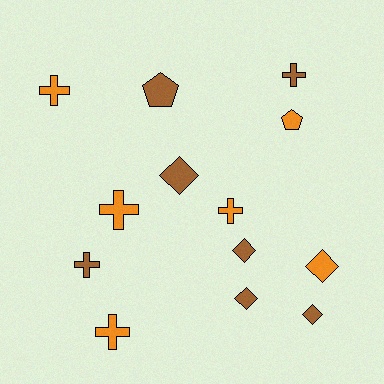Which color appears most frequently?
Brown, with 7 objects.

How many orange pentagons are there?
There is 1 orange pentagon.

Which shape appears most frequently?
Cross, with 6 objects.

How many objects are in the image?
There are 13 objects.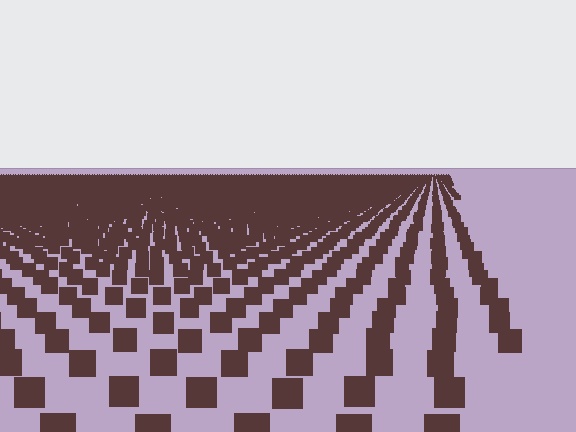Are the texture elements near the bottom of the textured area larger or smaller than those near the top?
Larger. Near the bottom, elements are closer to the viewer and appear at a bigger on-screen size.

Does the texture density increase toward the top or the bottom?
Density increases toward the top.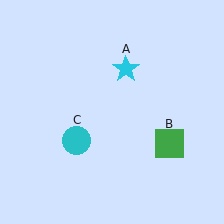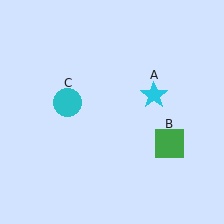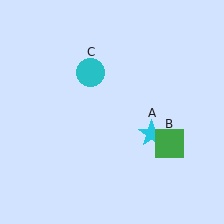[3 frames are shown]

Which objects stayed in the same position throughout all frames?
Green square (object B) remained stationary.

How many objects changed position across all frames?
2 objects changed position: cyan star (object A), cyan circle (object C).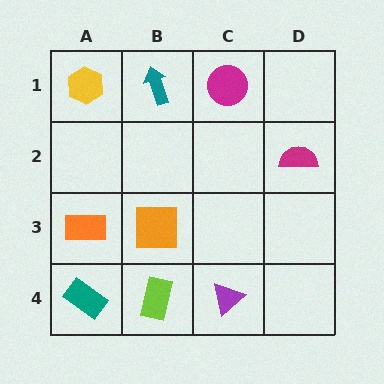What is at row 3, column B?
An orange square.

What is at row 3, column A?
An orange rectangle.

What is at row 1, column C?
A magenta circle.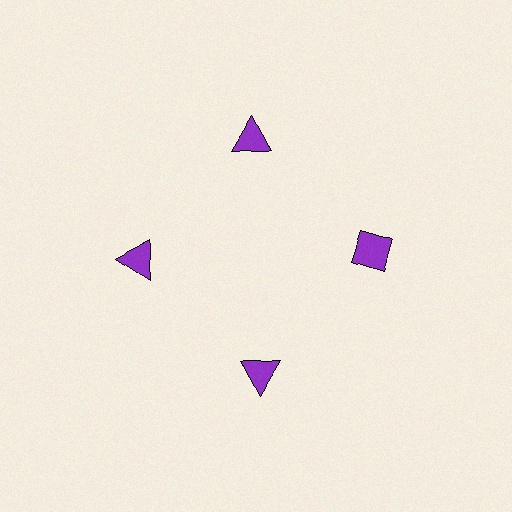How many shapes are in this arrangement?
There are 4 shapes arranged in a ring pattern.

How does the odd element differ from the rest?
It has a different shape: diamond instead of triangle.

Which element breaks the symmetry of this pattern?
The purple diamond at roughly the 3 o'clock position breaks the symmetry. All other shapes are purple triangles.